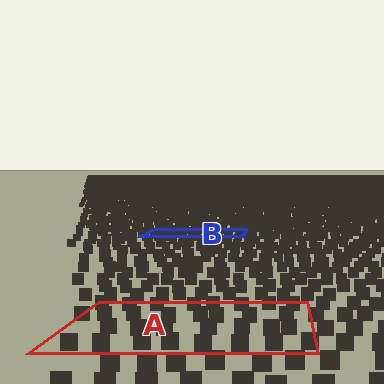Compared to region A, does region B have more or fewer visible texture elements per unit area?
Region B has more texture elements per unit area — they are packed more densely because it is farther away.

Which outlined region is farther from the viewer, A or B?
Region B is farther from the viewer — the texture elements inside it appear smaller and more densely packed.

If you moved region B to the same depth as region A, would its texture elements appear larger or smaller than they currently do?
They would appear larger. At a closer depth, the same texture elements are projected at a bigger on-screen size.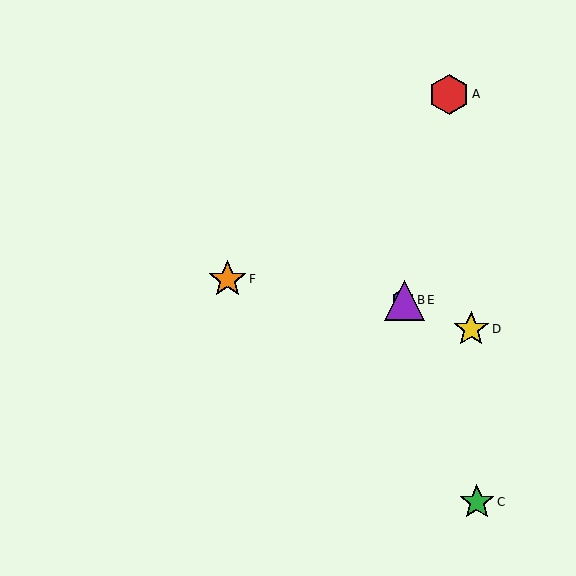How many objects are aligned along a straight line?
3 objects (B, D, E) are aligned along a straight line.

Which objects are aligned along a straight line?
Objects B, D, E are aligned along a straight line.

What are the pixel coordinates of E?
Object E is at (404, 300).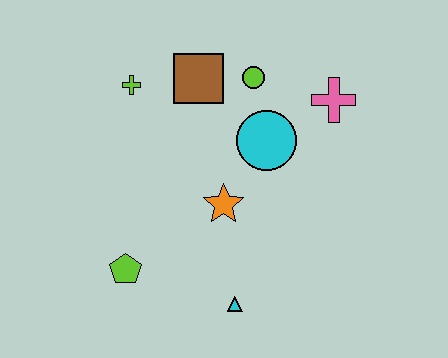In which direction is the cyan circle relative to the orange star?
The cyan circle is above the orange star.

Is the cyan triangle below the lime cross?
Yes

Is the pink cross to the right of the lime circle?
Yes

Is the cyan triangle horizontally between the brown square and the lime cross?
No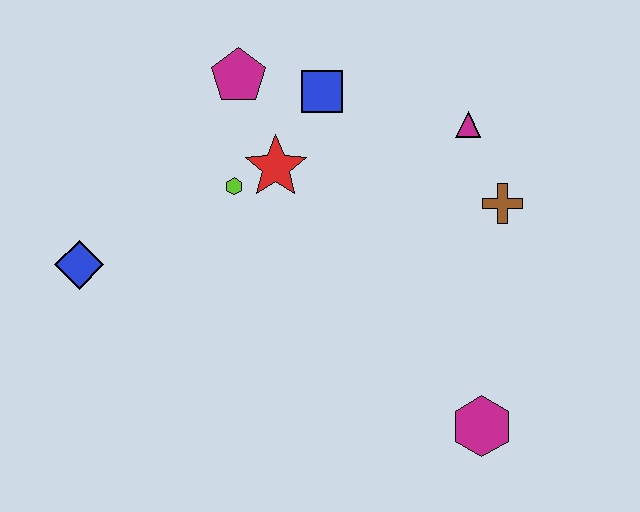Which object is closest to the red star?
The lime hexagon is closest to the red star.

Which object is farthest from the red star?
The magenta hexagon is farthest from the red star.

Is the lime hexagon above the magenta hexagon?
Yes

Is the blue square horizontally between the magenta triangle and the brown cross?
No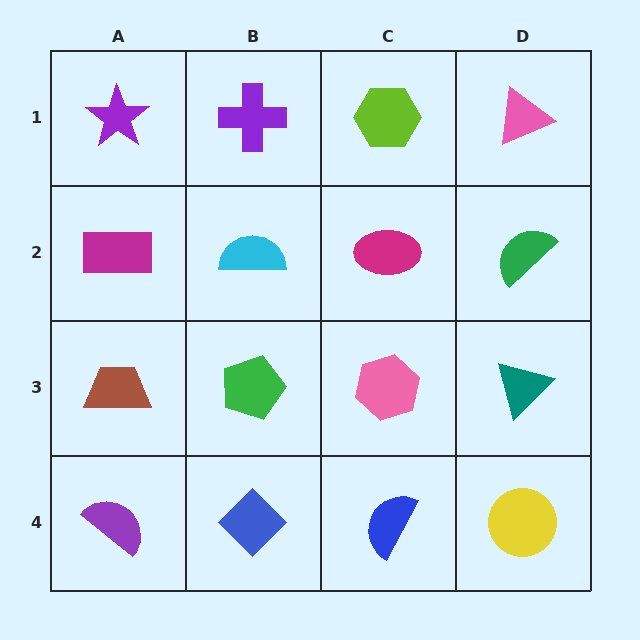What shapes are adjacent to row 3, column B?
A cyan semicircle (row 2, column B), a blue diamond (row 4, column B), a brown trapezoid (row 3, column A), a pink hexagon (row 3, column C).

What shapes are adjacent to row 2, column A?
A purple star (row 1, column A), a brown trapezoid (row 3, column A), a cyan semicircle (row 2, column B).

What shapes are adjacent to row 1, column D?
A green semicircle (row 2, column D), a lime hexagon (row 1, column C).